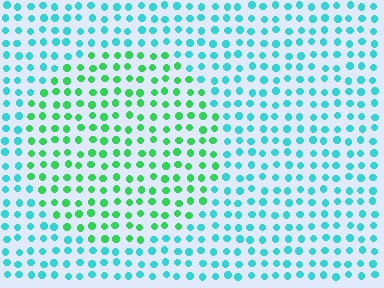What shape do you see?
I see a circle.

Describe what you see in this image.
The image is filled with small cyan elements in a uniform arrangement. A circle-shaped region is visible where the elements are tinted to a slightly different hue, forming a subtle color boundary.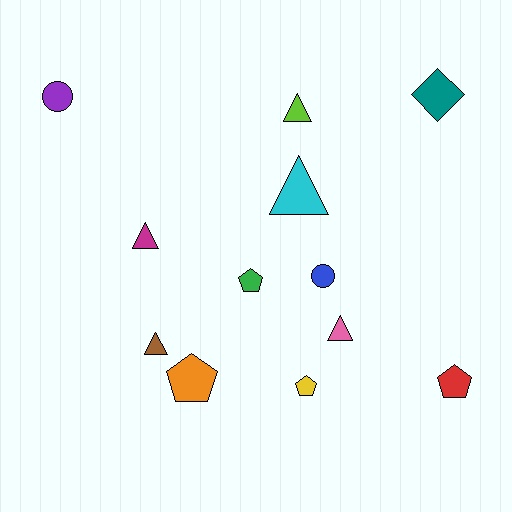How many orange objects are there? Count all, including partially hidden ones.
There is 1 orange object.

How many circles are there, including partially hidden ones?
There are 2 circles.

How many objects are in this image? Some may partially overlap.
There are 12 objects.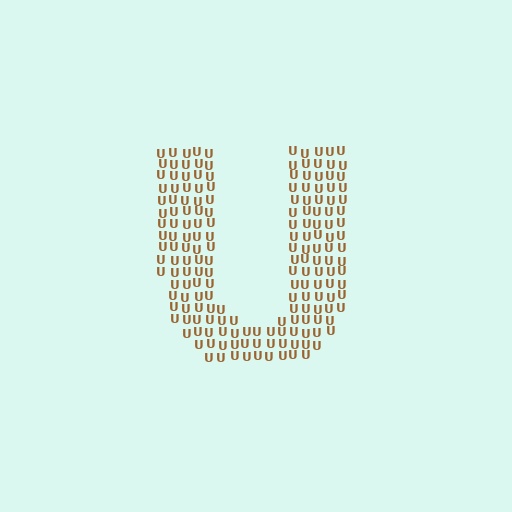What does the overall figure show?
The overall figure shows the letter U.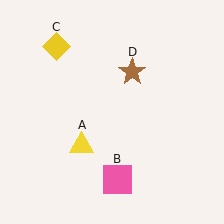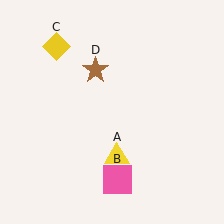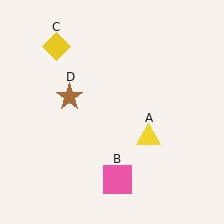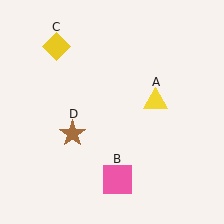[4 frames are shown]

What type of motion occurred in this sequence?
The yellow triangle (object A), brown star (object D) rotated counterclockwise around the center of the scene.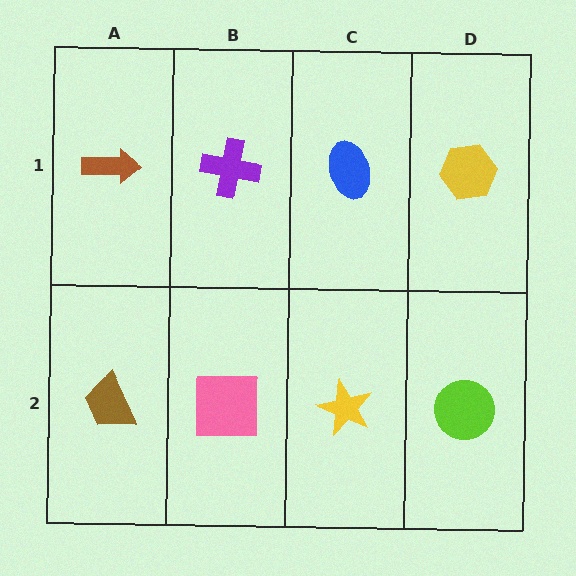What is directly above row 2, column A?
A brown arrow.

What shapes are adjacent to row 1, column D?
A lime circle (row 2, column D), a blue ellipse (row 1, column C).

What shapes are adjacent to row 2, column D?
A yellow hexagon (row 1, column D), a yellow star (row 2, column C).